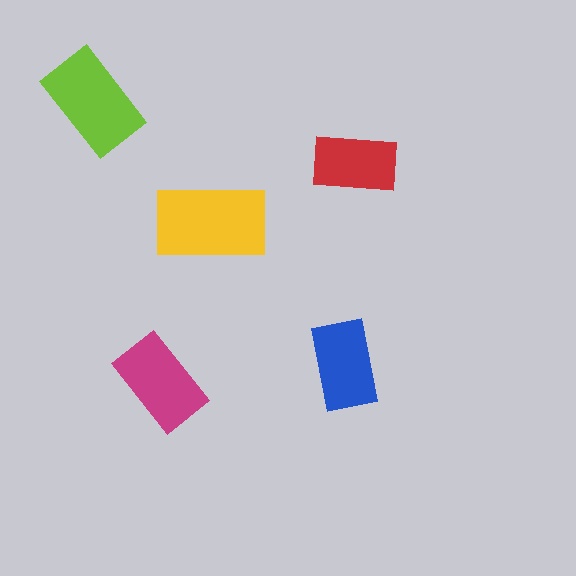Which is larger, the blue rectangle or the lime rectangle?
The lime one.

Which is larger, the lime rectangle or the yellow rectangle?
The yellow one.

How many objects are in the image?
There are 5 objects in the image.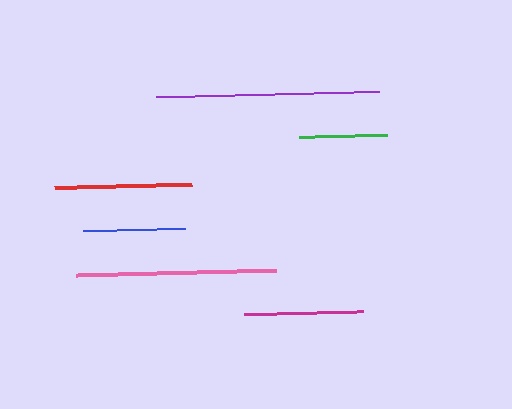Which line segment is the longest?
The purple line is the longest at approximately 224 pixels.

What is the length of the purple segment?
The purple segment is approximately 224 pixels long.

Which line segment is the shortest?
The green line is the shortest at approximately 88 pixels.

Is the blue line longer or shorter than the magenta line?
The magenta line is longer than the blue line.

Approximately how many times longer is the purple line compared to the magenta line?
The purple line is approximately 1.9 times the length of the magenta line.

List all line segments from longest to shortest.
From longest to shortest: purple, pink, red, magenta, blue, green.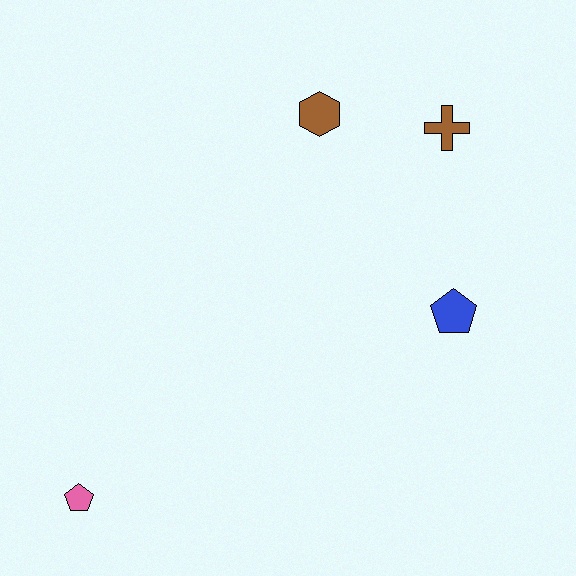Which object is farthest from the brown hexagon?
The pink pentagon is farthest from the brown hexagon.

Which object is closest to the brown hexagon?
The brown cross is closest to the brown hexagon.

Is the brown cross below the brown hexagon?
Yes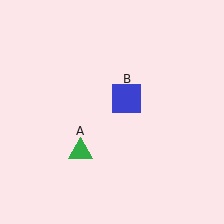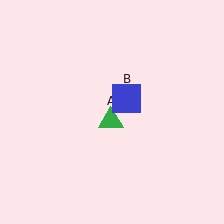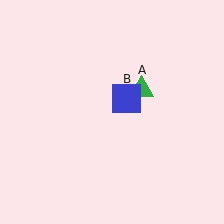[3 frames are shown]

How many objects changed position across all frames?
1 object changed position: green triangle (object A).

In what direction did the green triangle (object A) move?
The green triangle (object A) moved up and to the right.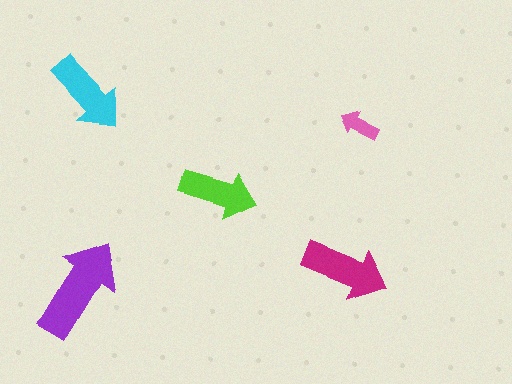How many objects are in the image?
There are 5 objects in the image.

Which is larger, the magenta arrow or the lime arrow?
The magenta one.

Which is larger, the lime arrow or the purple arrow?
The purple one.